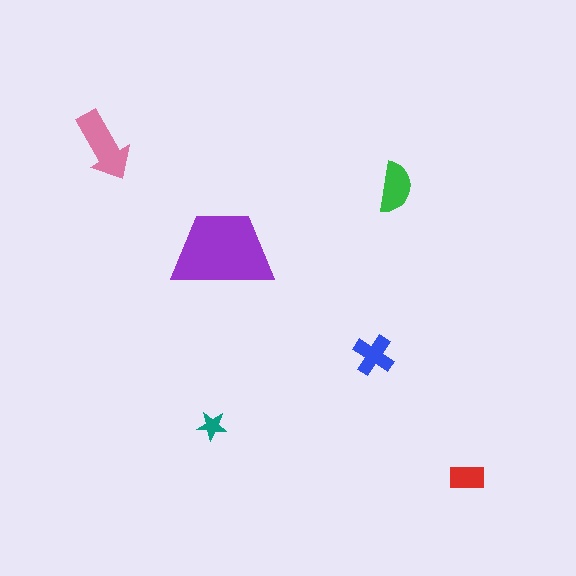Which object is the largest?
The purple trapezoid.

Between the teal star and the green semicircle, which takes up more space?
The green semicircle.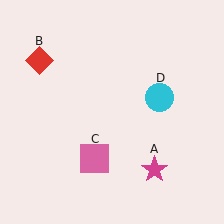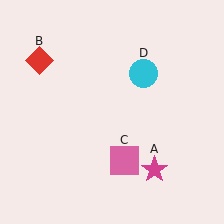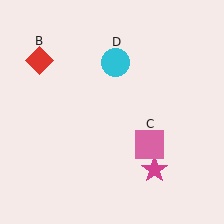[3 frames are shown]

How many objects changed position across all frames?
2 objects changed position: pink square (object C), cyan circle (object D).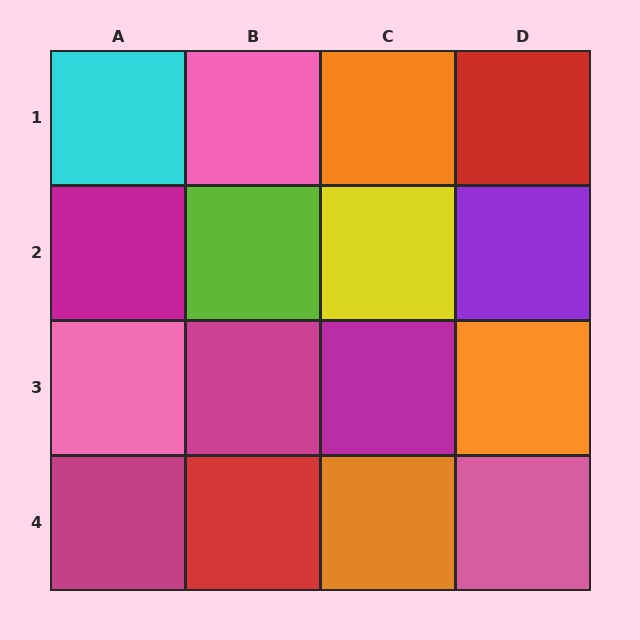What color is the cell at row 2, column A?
Magenta.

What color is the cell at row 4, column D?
Pink.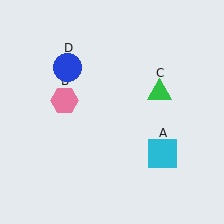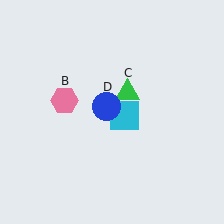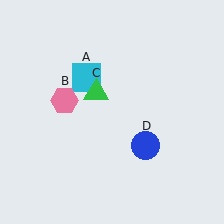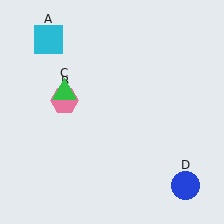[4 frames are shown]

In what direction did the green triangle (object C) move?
The green triangle (object C) moved left.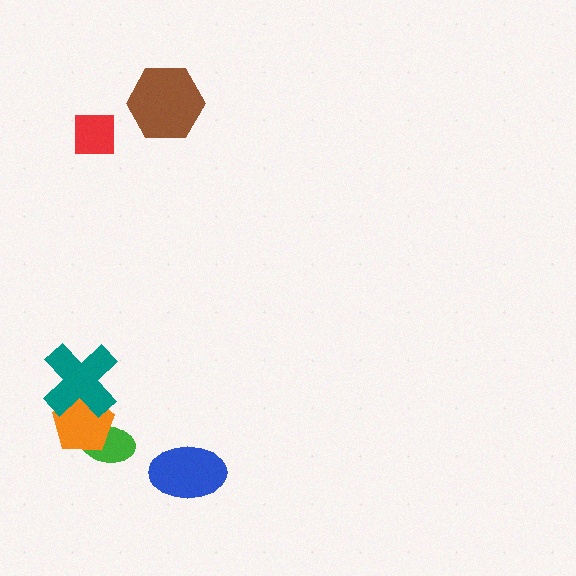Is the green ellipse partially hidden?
Yes, it is partially covered by another shape.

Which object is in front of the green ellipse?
The orange pentagon is in front of the green ellipse.